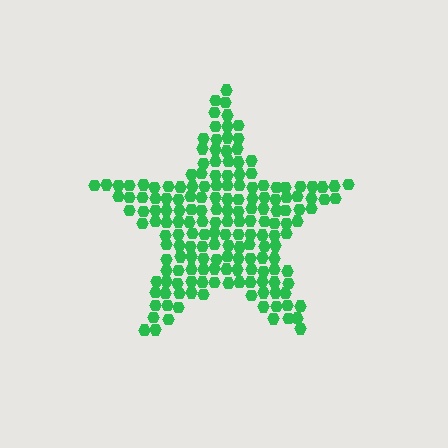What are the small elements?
The small elements are hexagons.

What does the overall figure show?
The overall figure shows a star.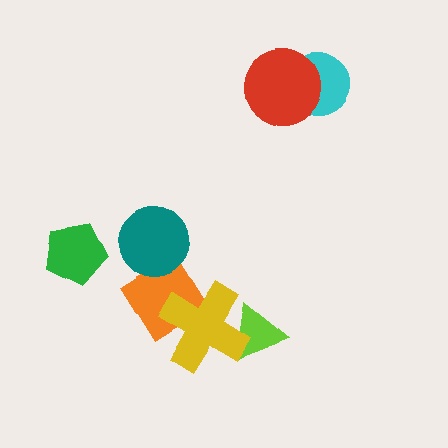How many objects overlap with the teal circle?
1 object overlaps with the teal circle.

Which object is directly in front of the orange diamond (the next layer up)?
The teal circle is directly in front of the orange diamond.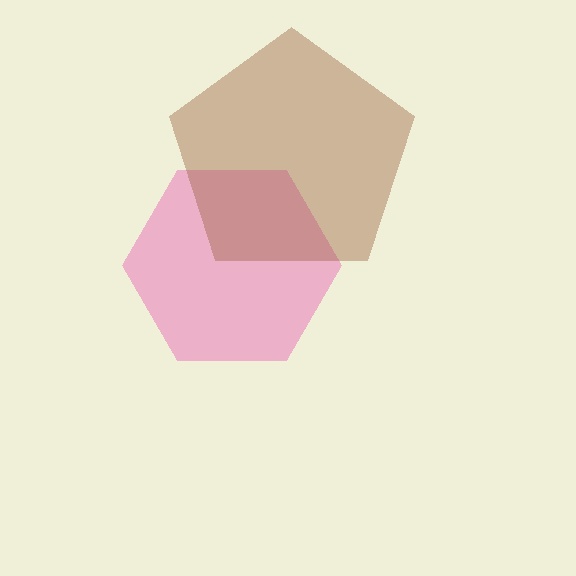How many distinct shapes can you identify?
There are 2 distinct shapes: a pink hexagon, a brown pentagon.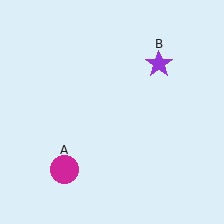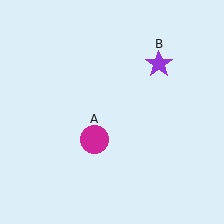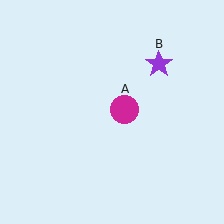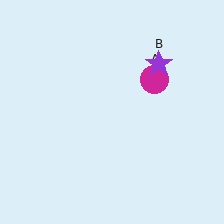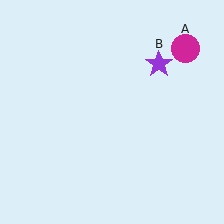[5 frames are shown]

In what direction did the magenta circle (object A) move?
The magenta circle (object A) moved up and to the right.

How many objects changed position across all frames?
1 object changed position: magenta circle (object A).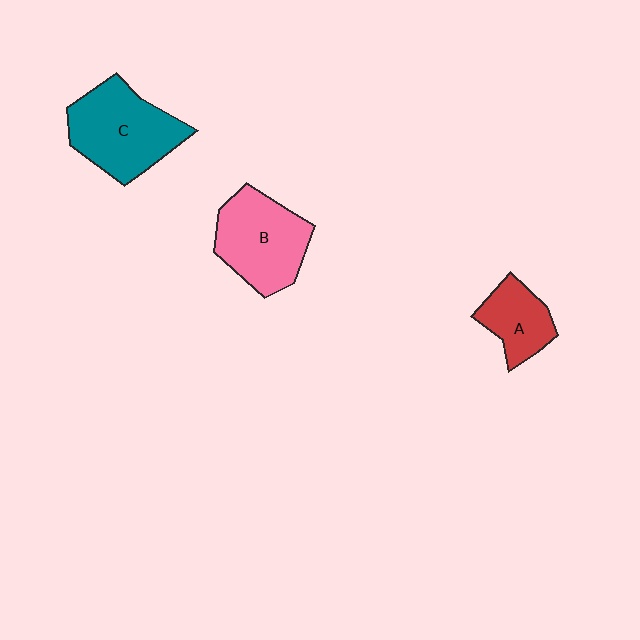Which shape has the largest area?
Shape C (teal).